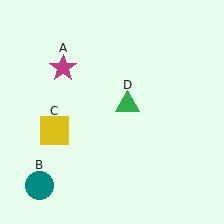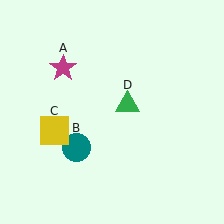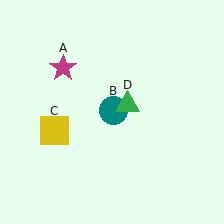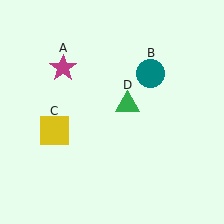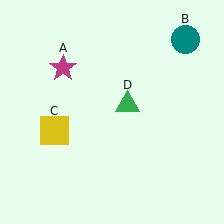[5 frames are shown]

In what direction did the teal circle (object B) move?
The teal circle (object B) moved up and to the right.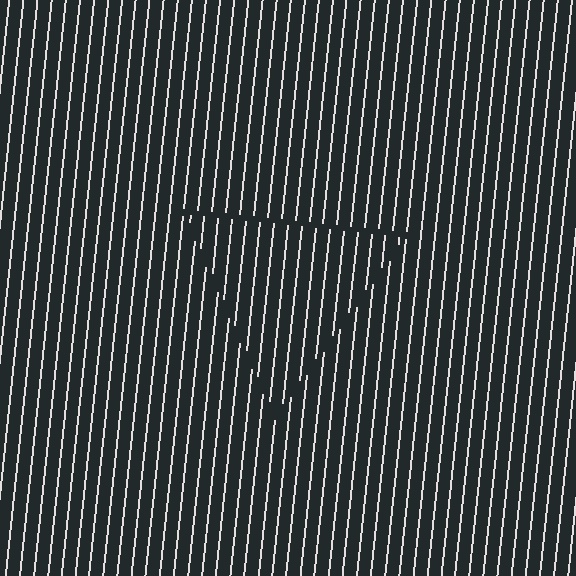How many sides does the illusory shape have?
3 sides — the line-ends trace a triangle.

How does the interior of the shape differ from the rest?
The interior of the shape contains the same grating, shifted by half a period — the contour is defined by the phase discontinuity where line-ends from the inner and outer gratings abut.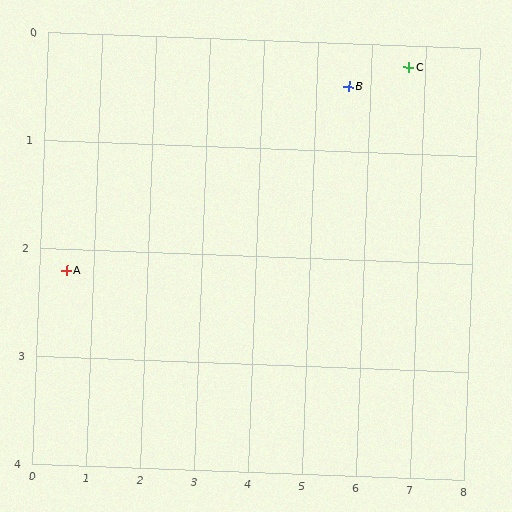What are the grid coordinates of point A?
Point A is at approximately (0.5, 2.2).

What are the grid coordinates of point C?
Point C is at approximately (6.7, 0.2).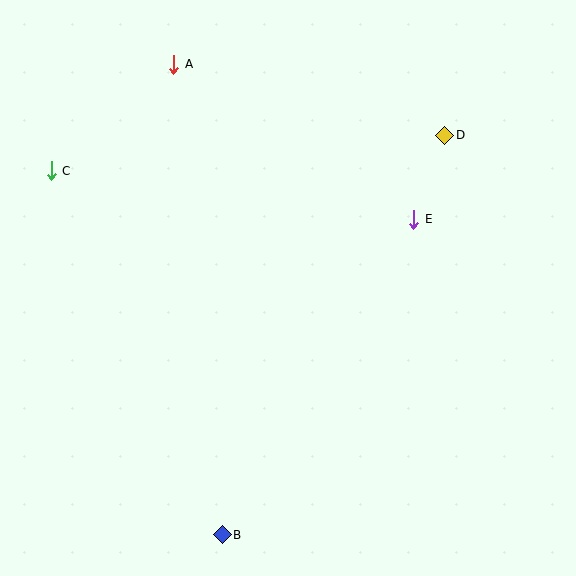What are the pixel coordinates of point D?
Point D is at (445, 136).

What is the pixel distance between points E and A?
The distance between E and A is 286 pixels.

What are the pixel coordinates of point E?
Point E is at (414, 219).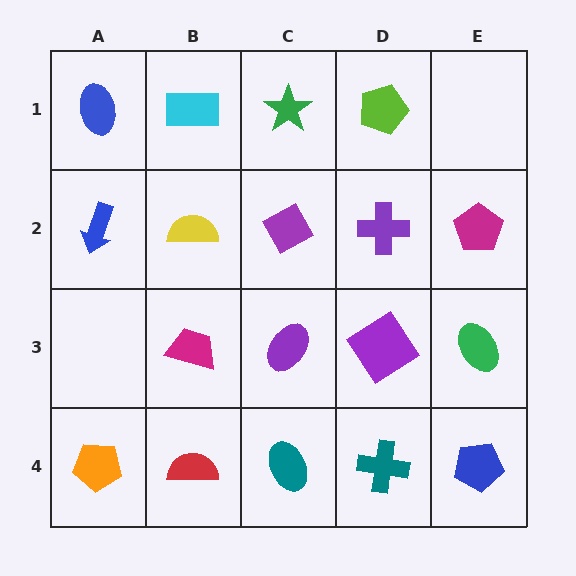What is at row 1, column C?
A green star.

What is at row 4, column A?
An orange pentagon.